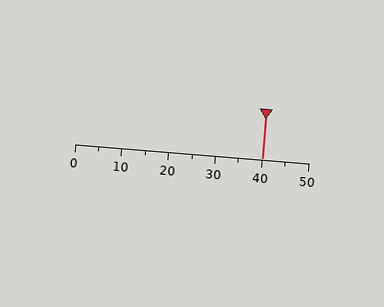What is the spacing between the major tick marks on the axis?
The major ticks are spaced 10 apart.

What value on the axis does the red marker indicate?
The marker indicates approximately 40.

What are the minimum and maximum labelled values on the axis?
The axis runs from 0 to 50.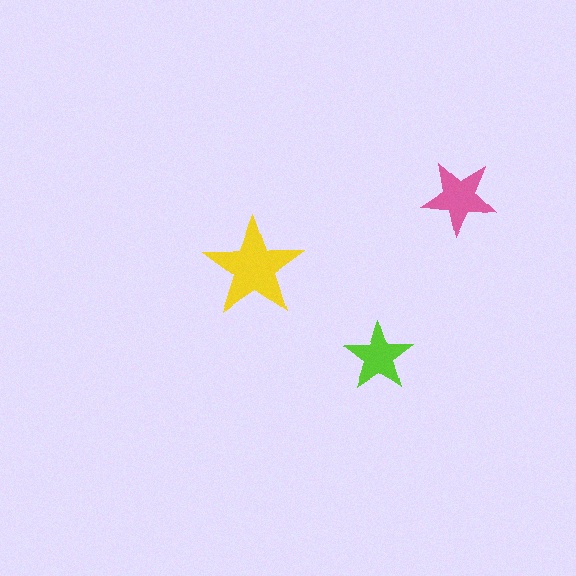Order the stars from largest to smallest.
the yellow one, the pink one, the lime one.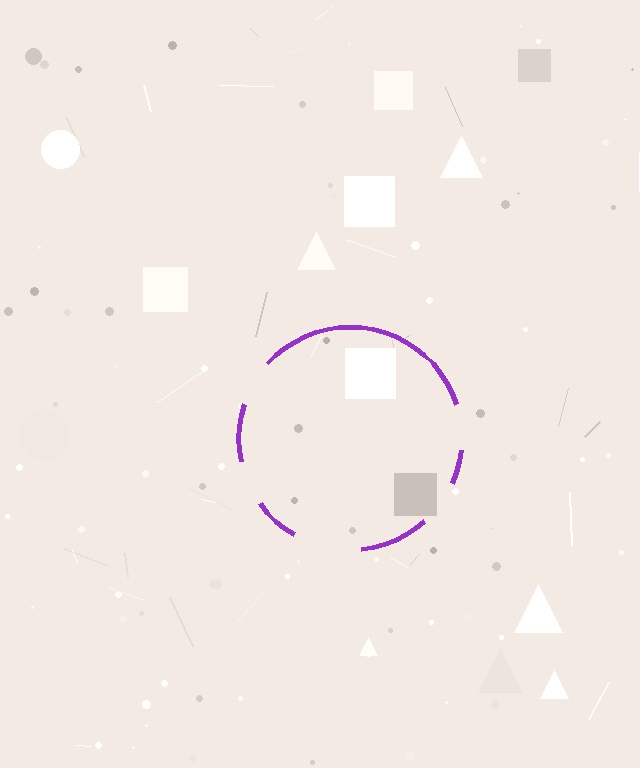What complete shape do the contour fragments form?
The contour fragments form a circle.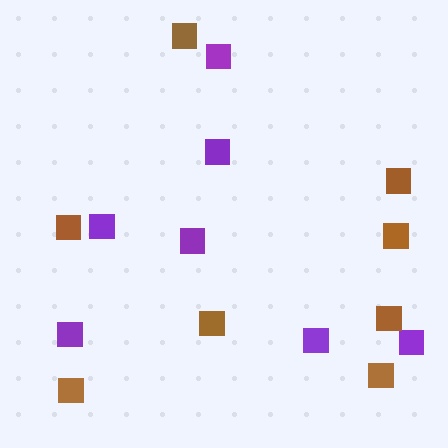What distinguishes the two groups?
There are 2 groups: one group of purple squares (7) and one group of brown squares (8).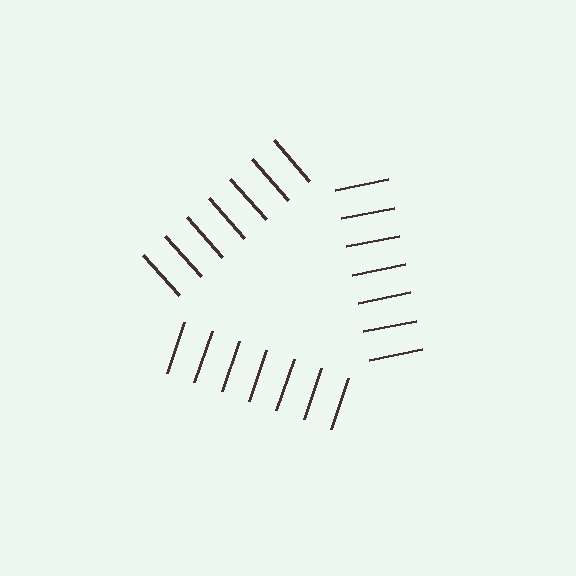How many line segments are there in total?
21 — 7 along each of the 3 edges.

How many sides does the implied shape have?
3 sides — the line-ends trace a triangle.